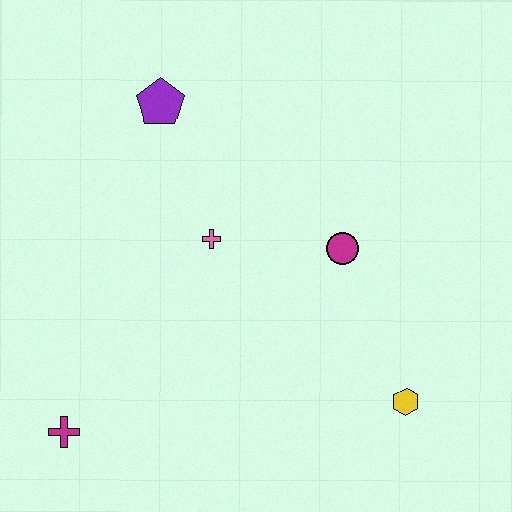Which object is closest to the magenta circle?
The pink cross is closest to the magenta circle.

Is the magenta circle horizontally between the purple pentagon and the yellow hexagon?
Yes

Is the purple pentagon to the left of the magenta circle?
Yes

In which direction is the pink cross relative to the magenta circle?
The pink cross is to the left of the magenta circle.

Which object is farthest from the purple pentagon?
The yellow hexagon is farthest from the purple pentagon.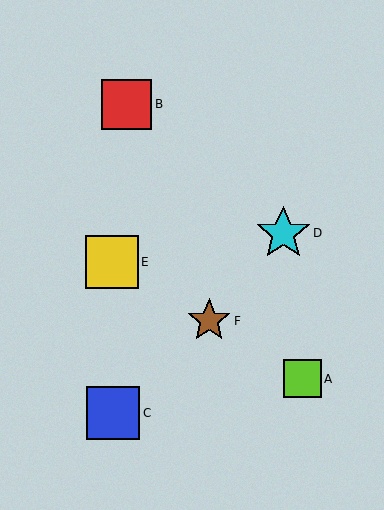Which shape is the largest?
The cyan star (labeled D) is the largest.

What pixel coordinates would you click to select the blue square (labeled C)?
Click at (113, 413) to select the blue square C.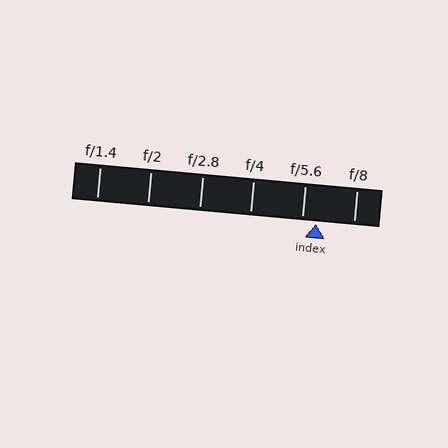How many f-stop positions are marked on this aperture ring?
There are 6 f-stop positions marked.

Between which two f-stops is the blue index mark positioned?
The index mark is between f/5.6 and f/8.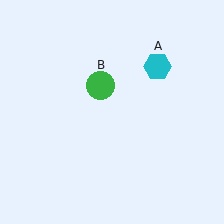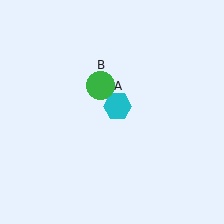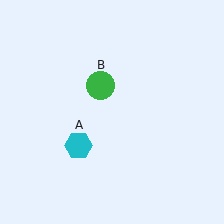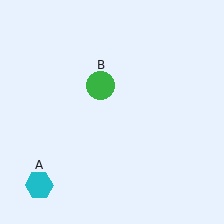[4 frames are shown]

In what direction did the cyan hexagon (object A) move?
The cyan hexagon (object A) moved down and to the left.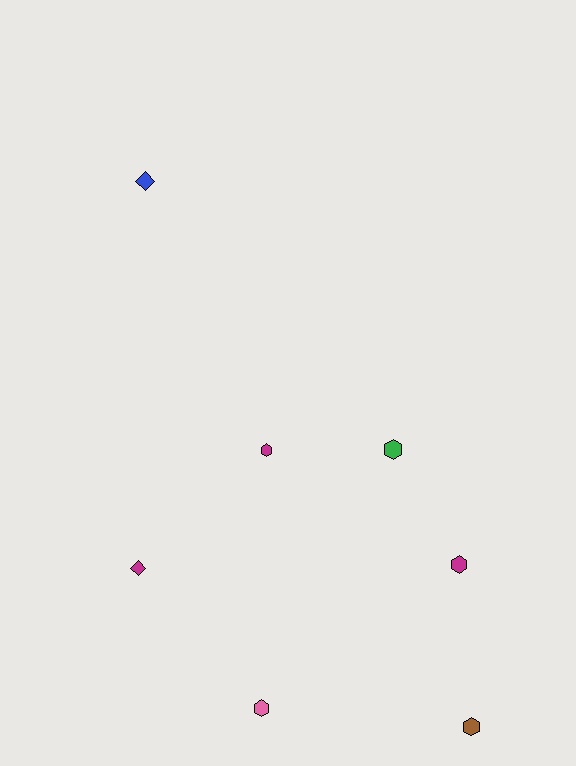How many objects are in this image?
There are 7 objects.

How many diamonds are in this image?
There are 2 diamonds.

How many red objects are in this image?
There are no red objects.